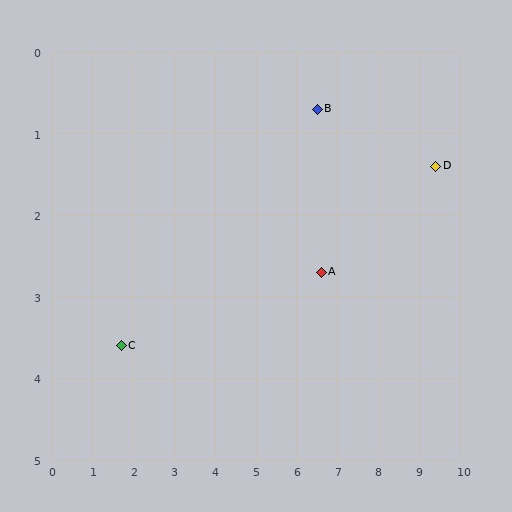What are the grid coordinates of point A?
Point A is at approximately (6.6, 2.7).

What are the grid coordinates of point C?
Point C is at approximately (1.7, 3.6).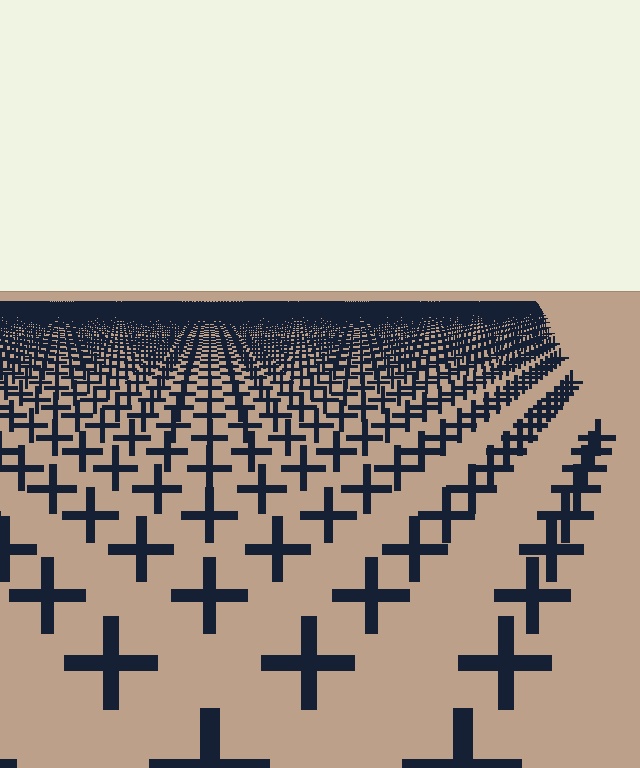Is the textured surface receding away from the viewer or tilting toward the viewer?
The surface is receding away from the viewer. Texture elements get smaller and denser toward the top.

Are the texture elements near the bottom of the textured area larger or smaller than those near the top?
Larger. Near the bottom, elements are closer to the viewer and appear at a bigger on-screen size.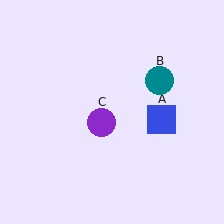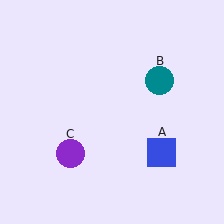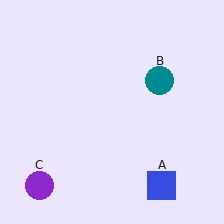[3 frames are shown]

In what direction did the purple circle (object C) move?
The purple circle (object C) moved down and to the left.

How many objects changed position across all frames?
2 objects changed position: blue square (object A), purple circle (object C).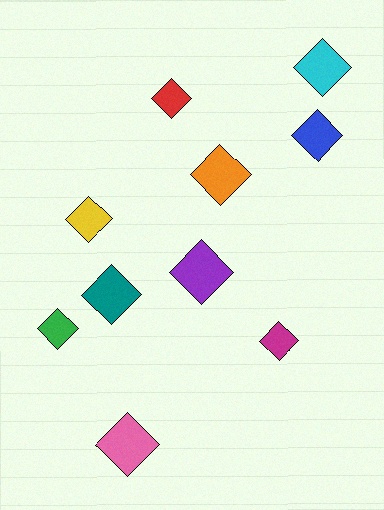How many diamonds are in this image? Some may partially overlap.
There are 10 diamonds.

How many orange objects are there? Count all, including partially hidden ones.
There is 1 orange object.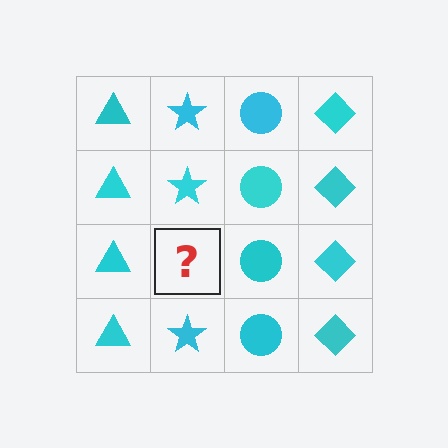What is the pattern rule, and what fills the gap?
The rule is that each column has a consistent shape. The gap should be filled with a cyan star.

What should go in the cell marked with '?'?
The missing cell should contain a cyan star.